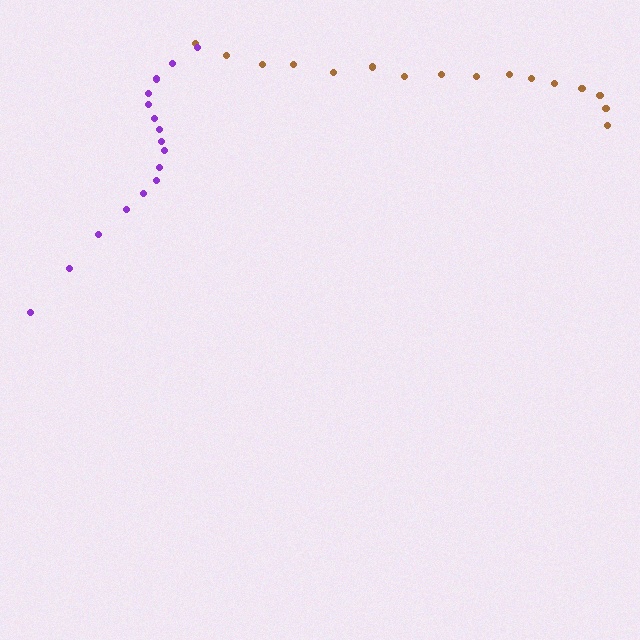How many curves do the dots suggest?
There are 2 distinct paths.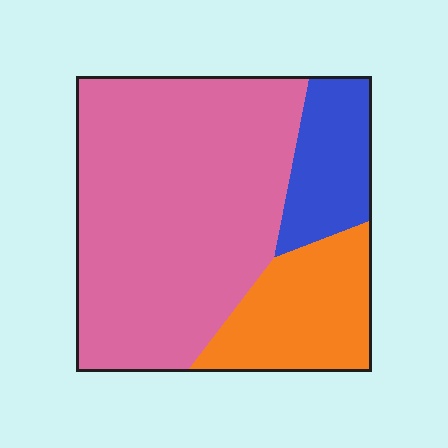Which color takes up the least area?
Blue, at roughly 15%.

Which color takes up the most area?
Pink, at roughly 65%.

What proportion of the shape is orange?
Orange covers about 20% of the shape.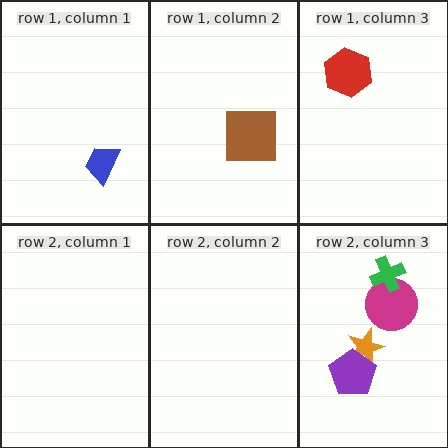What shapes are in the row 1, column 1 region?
The blue trapezoid.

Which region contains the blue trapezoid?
The row 1, column 1 region.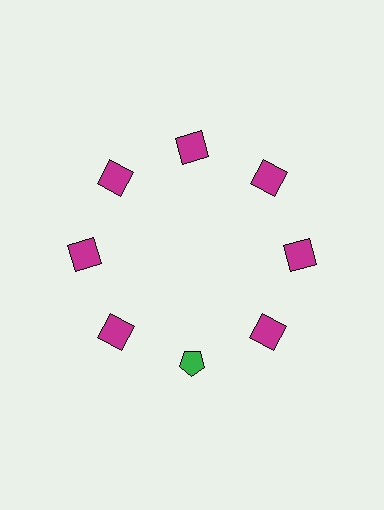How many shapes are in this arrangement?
There are 8 shapes arranged in a ring pattern.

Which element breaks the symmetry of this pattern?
The green pentagon at roughly the 6 o'clock position breaks the symmetry. All other shapes are magenta squares.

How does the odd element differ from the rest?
It differs in both color (green instead of magenta) and shape (pentagon instead of square).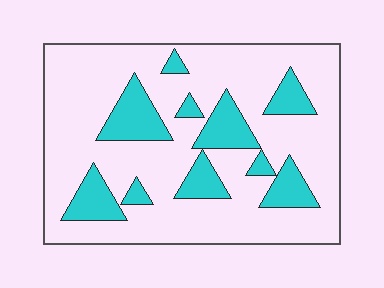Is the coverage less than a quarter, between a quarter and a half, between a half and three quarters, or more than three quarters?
Less than a quarter.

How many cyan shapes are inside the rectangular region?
10.